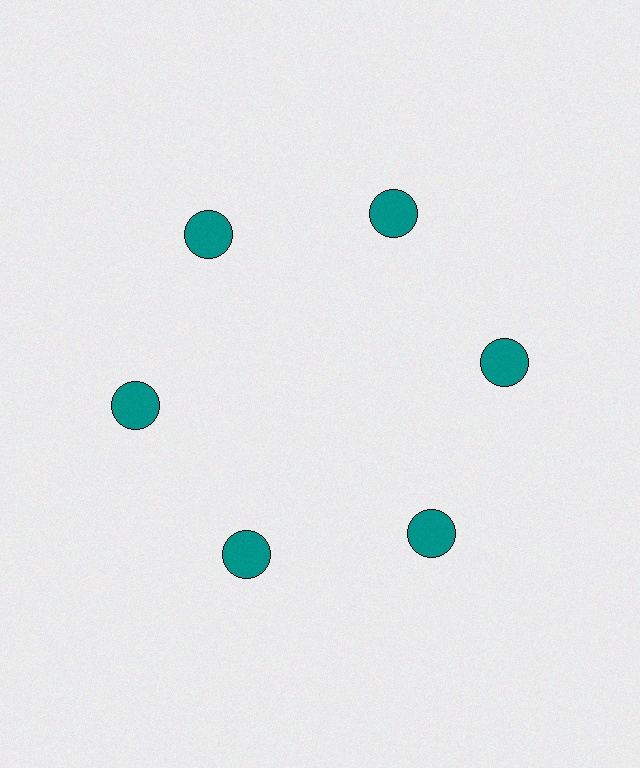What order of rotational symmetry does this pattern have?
This pattern has 6-fold rotational symmetry.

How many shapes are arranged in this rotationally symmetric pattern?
There are 6 shapes, arranged in 6 groups of 1.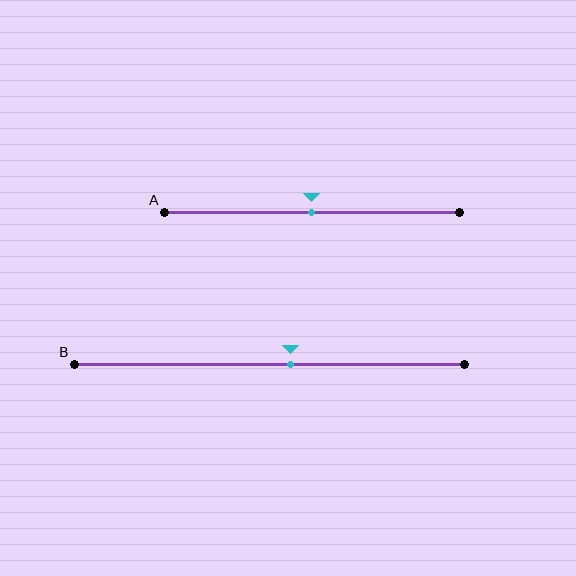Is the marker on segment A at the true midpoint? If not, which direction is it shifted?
Yes, the marker on segment A is at the true midpoint.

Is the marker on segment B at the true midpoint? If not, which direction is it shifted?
No, the marker on segment B is shifted to the right by about 5% of the segment length.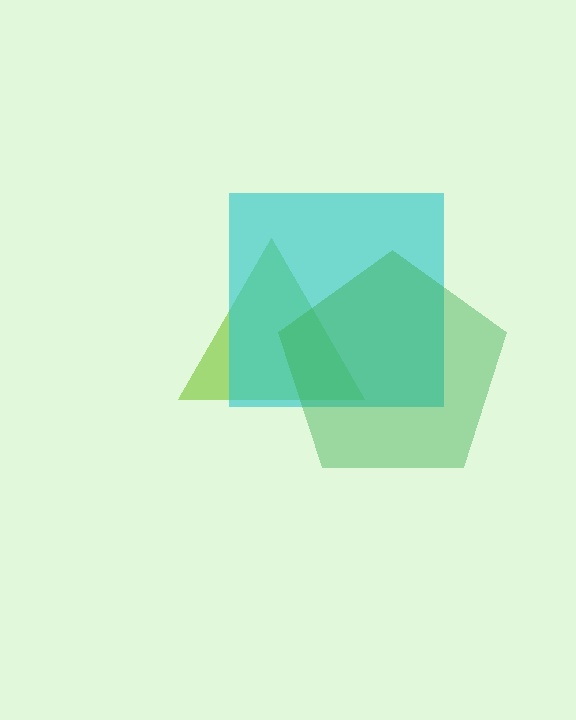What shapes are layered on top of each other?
The layered shapes are: a lime triangle, a cyan square, a green pentagon.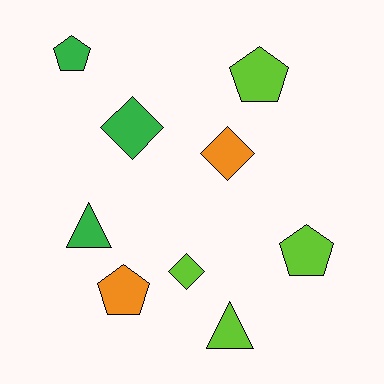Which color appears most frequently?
Lime, with 4 objects.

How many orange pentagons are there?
There is 1 orange pentagon.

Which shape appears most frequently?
Pentagon, with 4 objects.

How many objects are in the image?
There are 9 objects.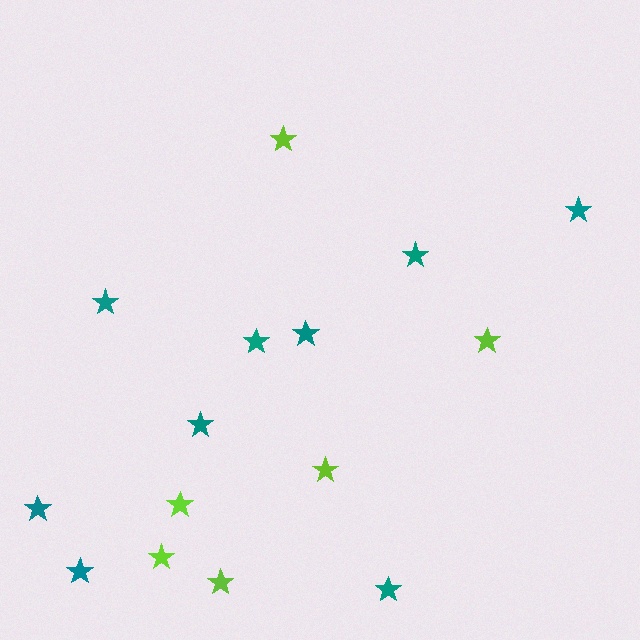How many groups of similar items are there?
There are 2 groups: one group of lime stars (6) and one group of teal stars (9).